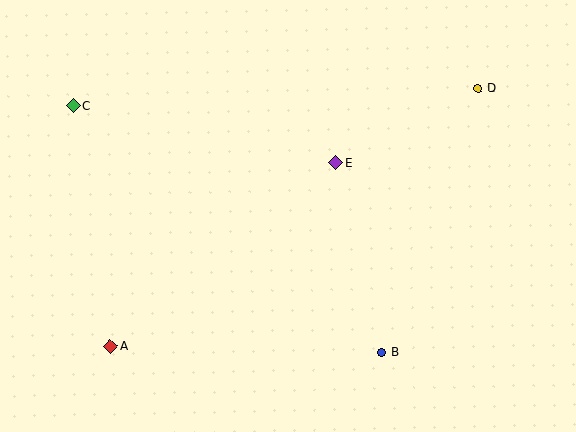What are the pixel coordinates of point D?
Point D is at (478, 88).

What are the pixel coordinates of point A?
Point A is at (110, 346).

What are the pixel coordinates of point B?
Point B is at (381, 353).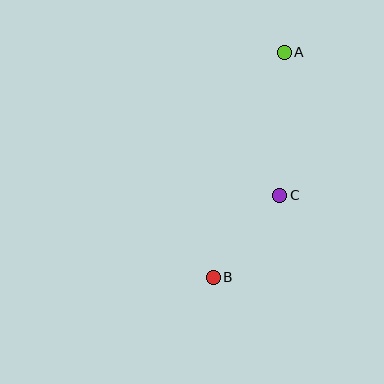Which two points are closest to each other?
Points B and C are closest to each other.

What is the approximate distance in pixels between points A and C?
The distance between A and C is approximately 143 pixels.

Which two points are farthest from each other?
Points A and B are farthest from each other.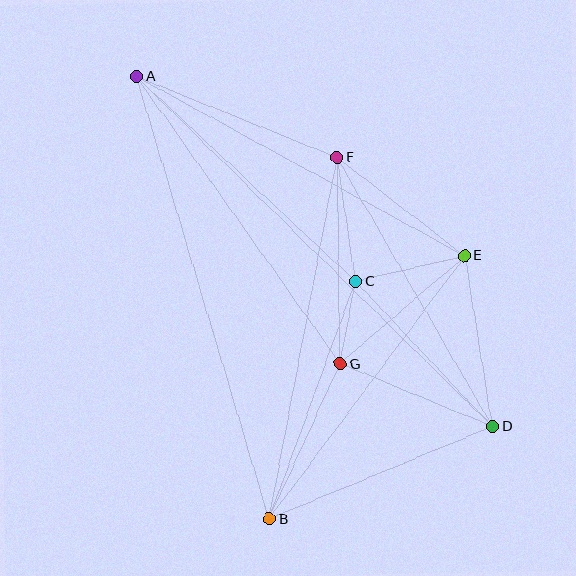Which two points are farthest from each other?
Points A and D are farthest from each other.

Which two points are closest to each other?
Points C and G are closest to each other.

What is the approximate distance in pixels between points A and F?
The distance between A and F is approximately 217 pixels.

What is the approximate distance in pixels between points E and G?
The distance between E and G is approximately 165 pixels.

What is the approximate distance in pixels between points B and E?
The distance between B and E is approximately 328 pixels.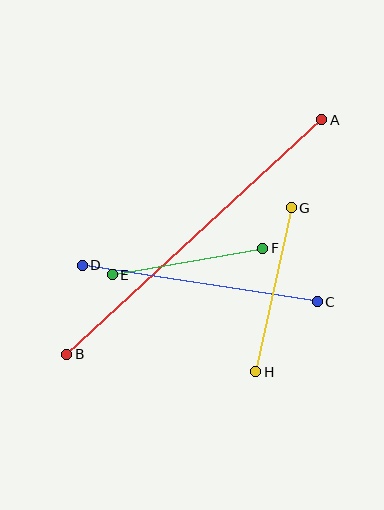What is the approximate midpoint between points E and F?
The midpoint is at approximately (188, 261) pixels.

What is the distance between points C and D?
The distance is approximately 238 pixels.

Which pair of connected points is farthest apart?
Points A and B are farthest apart.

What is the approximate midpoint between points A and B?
The midpoint is at approximately (194, 237) pixels.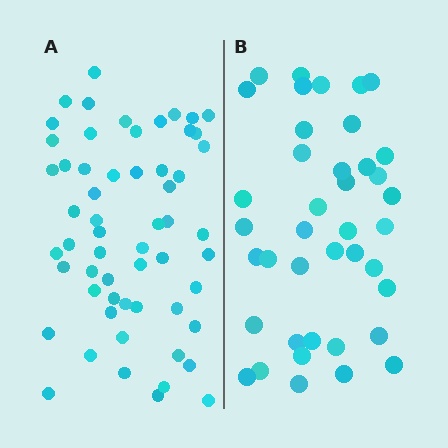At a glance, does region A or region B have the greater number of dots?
Region A (the left region) has more dots.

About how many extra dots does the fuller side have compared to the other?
Region A has approximately 20 more dots than region B.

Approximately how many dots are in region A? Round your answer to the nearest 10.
About 60 dots. (The exact count is 58, which rounds to 60.)